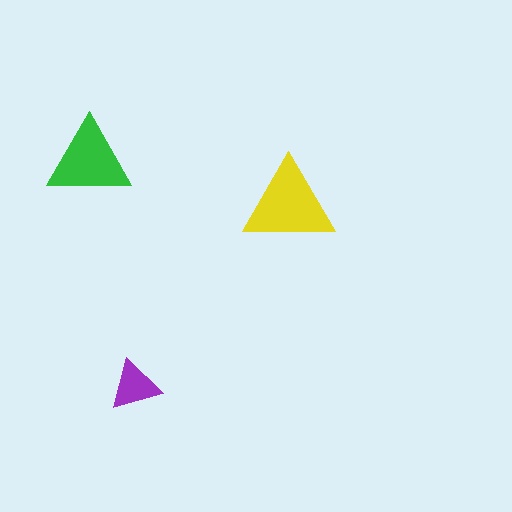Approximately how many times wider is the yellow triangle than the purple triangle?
About 2 times wider.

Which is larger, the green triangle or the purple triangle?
The green one.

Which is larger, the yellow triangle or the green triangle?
The yellow one.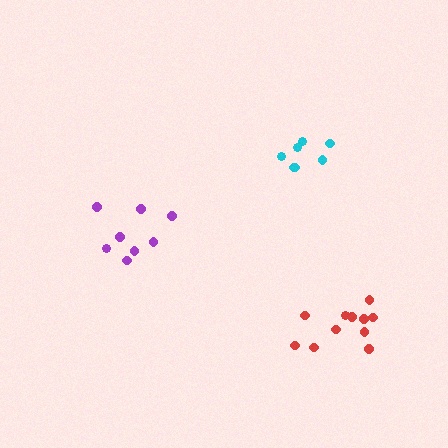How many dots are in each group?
Group 1: 7 dots, Group 2: 8 dots, Group 3: 11 dots (26 total).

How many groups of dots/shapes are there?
There are 3 groups.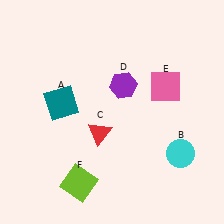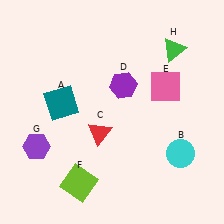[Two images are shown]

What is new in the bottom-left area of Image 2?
A purple hexagon (G) was added in the bottom-left area of Image 2.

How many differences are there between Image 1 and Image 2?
There are 2 differences between the two images.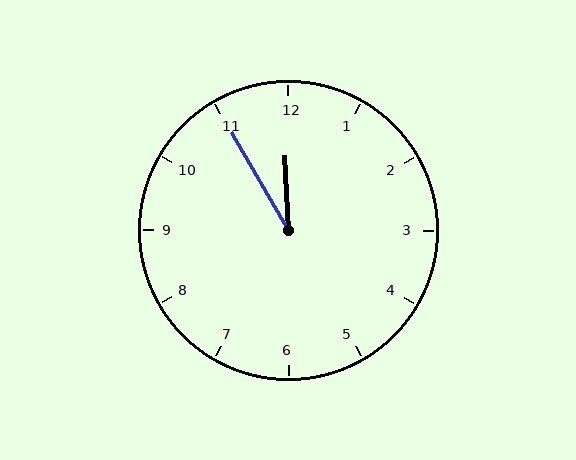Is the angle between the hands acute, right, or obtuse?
It is acute.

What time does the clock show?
11:55.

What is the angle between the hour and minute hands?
Approximately 28 degrees.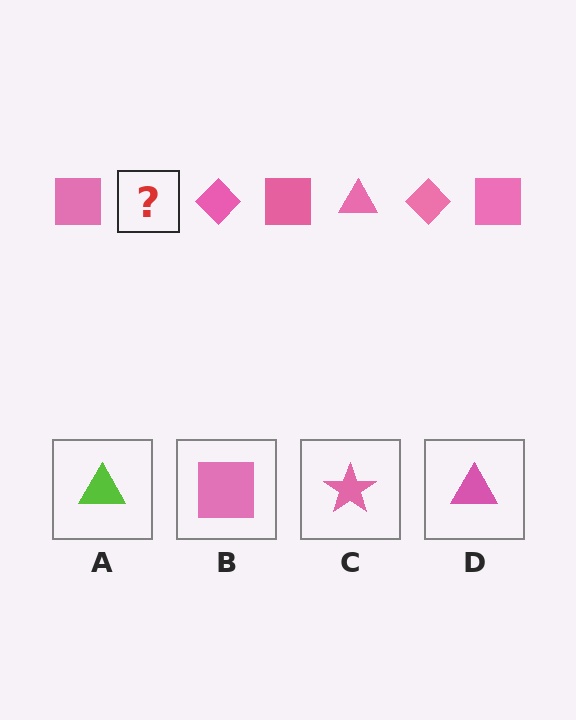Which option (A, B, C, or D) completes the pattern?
D.